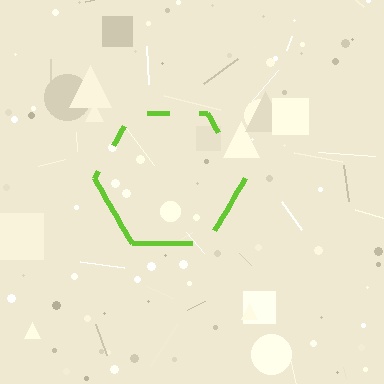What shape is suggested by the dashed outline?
The dashed outline suggests a hexagon.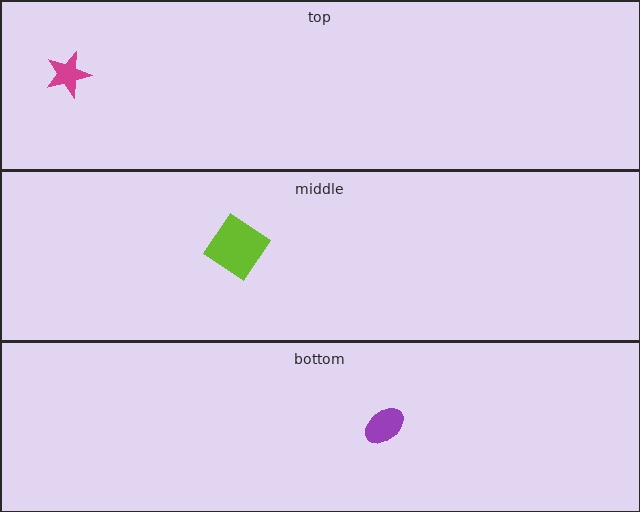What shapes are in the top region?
The magenta star.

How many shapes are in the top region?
1.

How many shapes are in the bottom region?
1.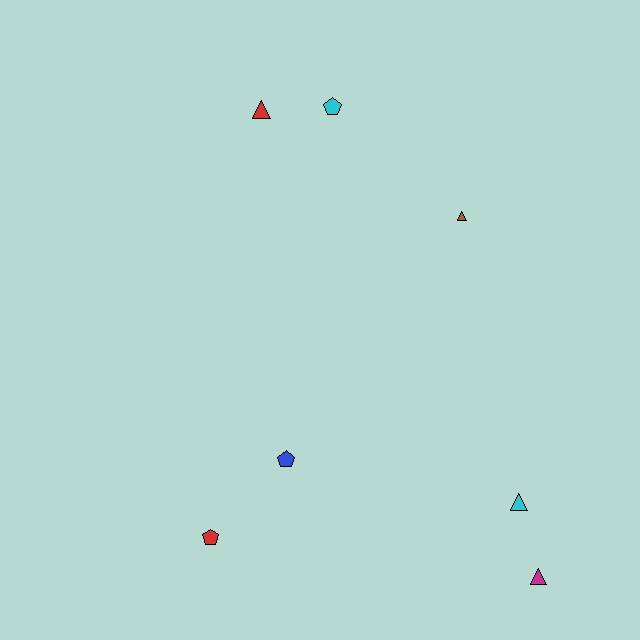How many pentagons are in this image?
There are 3 pentagons.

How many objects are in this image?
There are 7 objects.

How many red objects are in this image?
There are 2 red objects.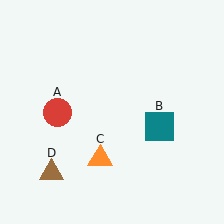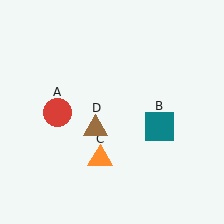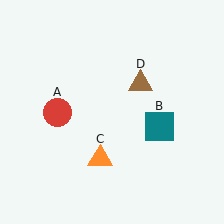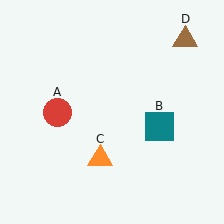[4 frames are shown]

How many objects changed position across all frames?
1 object changed position: brown triangle (object D).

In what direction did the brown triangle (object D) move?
The brown triangle (object D) moved up and to the right.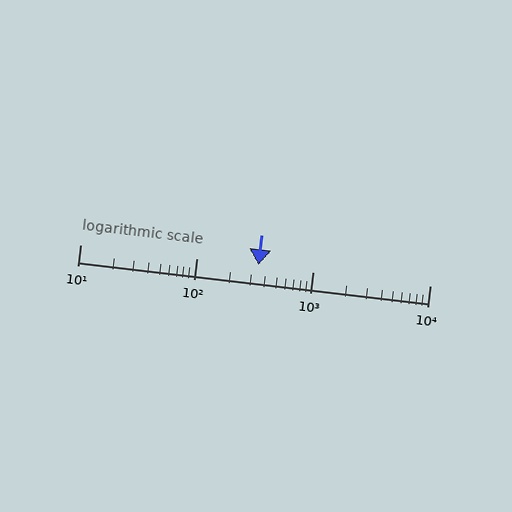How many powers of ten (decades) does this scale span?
The scale spans 3 decades, from 10 to 10000.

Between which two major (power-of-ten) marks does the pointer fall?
The pointer is between 100 and 1000.